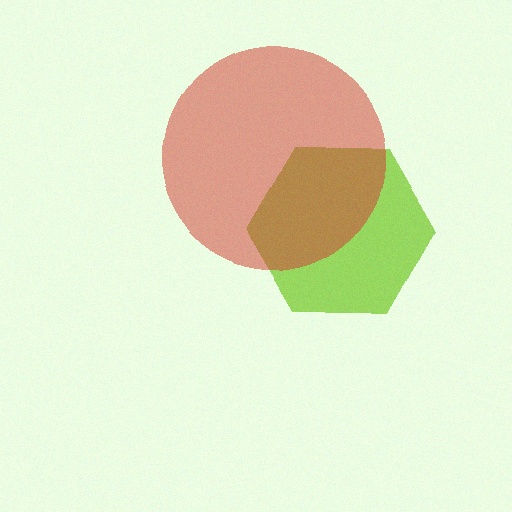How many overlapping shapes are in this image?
There are 2 overlapping shapes in the image.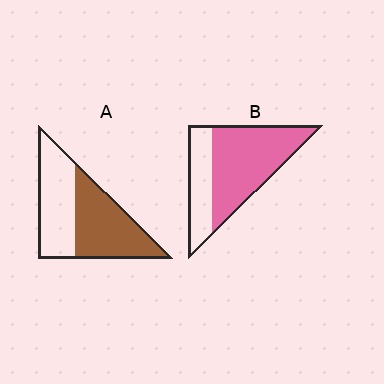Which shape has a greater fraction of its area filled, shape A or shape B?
Shape B.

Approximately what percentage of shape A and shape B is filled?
A is approximately 55% and B is approximately 70%.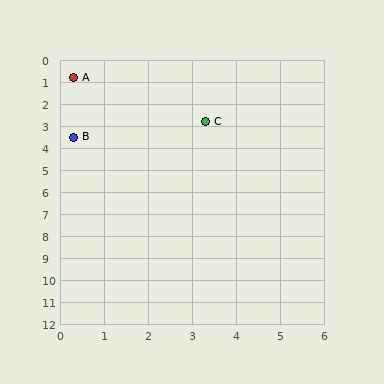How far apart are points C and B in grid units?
Points C and B are about 3.1 grid units apart.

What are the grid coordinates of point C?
Point C is at approximately (3.3, 2.8).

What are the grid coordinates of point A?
Point A is at approximately (0.3, 0.8).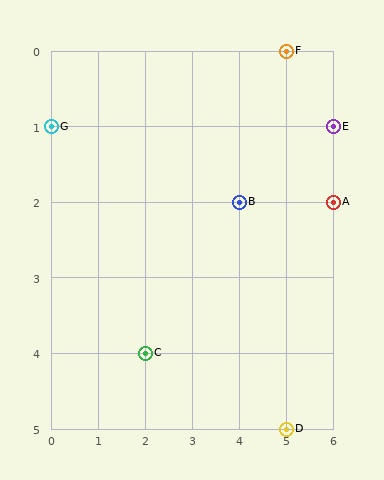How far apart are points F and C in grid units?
Points F and C are 3 columns and 4 rows apart (about 5.0 grid units diagonally).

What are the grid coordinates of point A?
Point A is at grid coordinates (6, 2).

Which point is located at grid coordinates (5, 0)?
Point F is at (5, 0).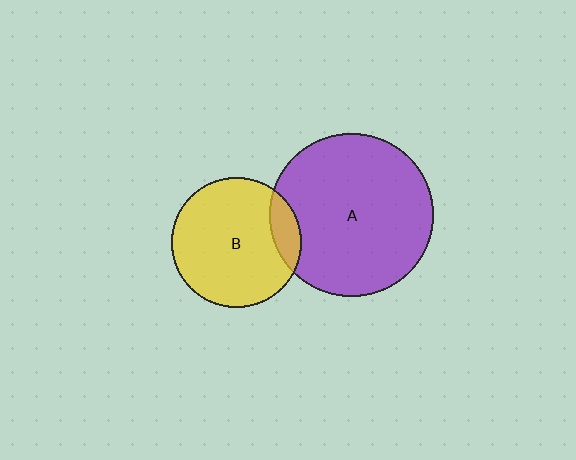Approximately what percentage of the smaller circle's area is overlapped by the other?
Approximately 15%.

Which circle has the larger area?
Circle A (purple).